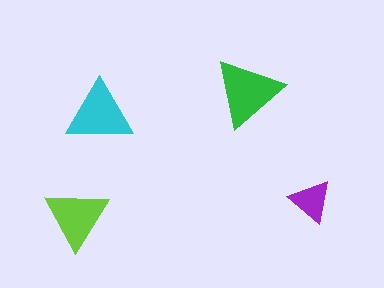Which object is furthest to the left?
The lime triangle is leftmost.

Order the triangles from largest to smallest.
the green one, the cyan one, the lime one, the purple one.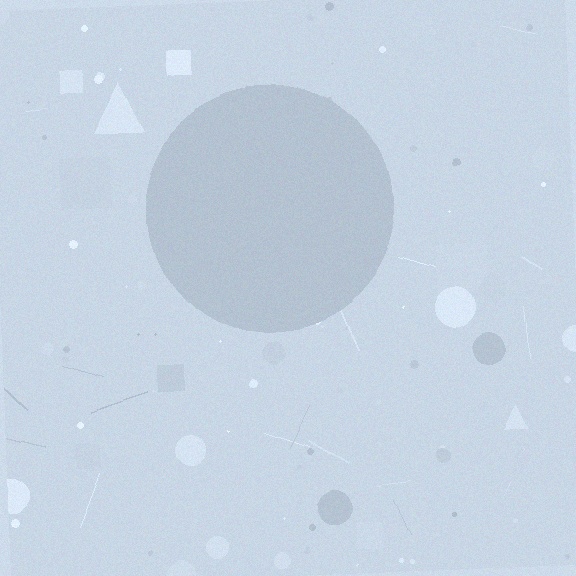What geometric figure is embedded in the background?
A circle is embedded in the background.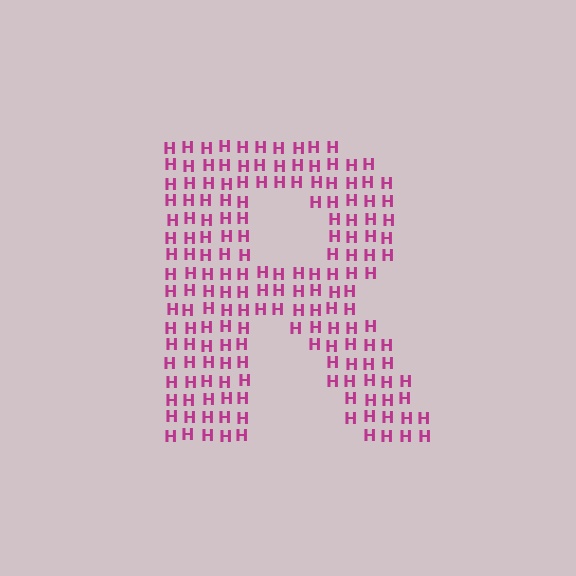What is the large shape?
The large shape is the letter R.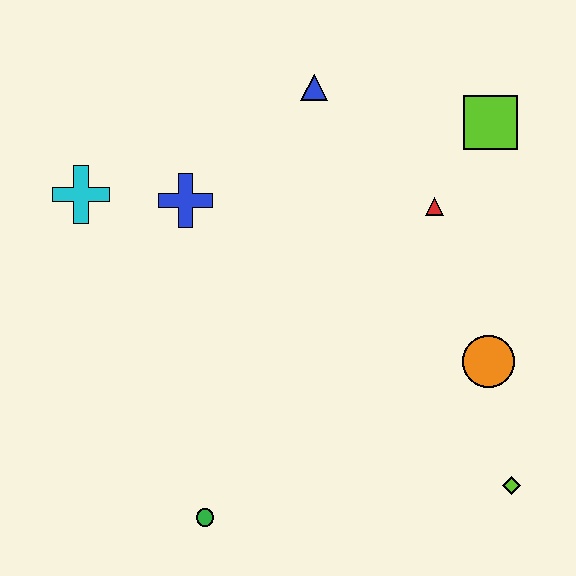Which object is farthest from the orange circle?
The cyan cross is farthest from the orange circle.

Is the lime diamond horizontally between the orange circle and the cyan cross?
No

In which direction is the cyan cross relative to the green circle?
The cyan cross is above the green circle.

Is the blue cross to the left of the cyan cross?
No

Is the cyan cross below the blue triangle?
Yes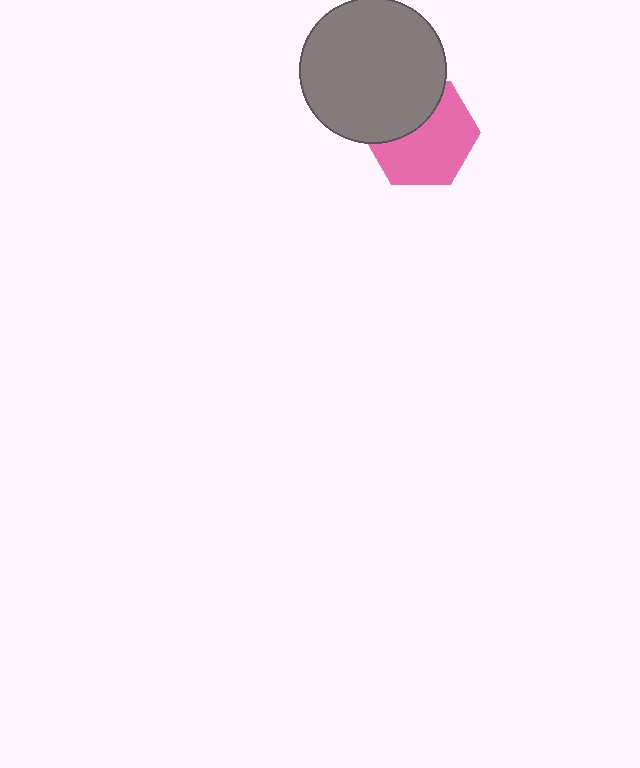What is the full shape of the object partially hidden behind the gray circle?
The partially hidden object is a pink hexagon.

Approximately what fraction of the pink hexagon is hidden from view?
Roughly 37% of the pink hexagon is hidden behind the gray circle.